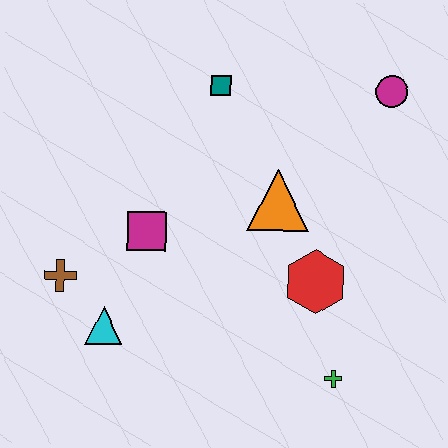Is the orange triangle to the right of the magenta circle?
No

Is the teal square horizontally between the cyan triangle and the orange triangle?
Yes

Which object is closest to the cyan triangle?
The brown cross is closest to the cyan triangle.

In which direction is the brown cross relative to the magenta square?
The brown cross is to the left of the magenta square.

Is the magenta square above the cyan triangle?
Yes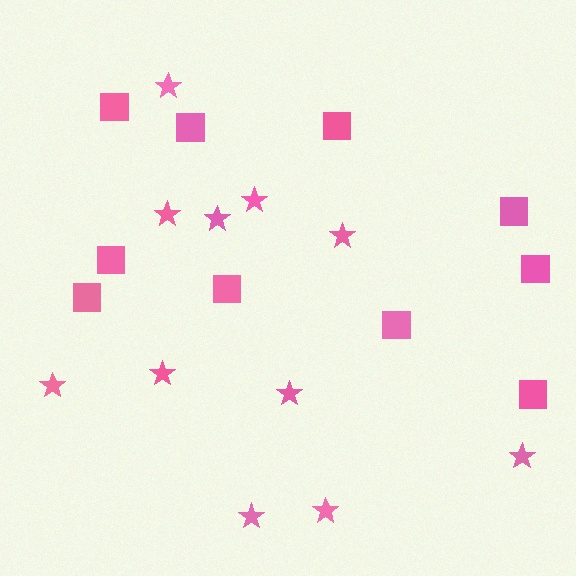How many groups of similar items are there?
There are 2 groups: one group of stars (11) and one group of squares (10).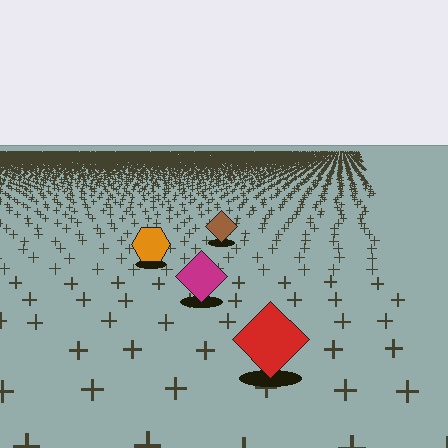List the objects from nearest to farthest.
From nearest to farthest: the red diamond, the magenta diamond, the orange hexagon, the brown diamond.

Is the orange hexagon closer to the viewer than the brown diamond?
Yes. The orange hexagon is closer — you can tell from the texture gradient: the ground texture is coarser near it.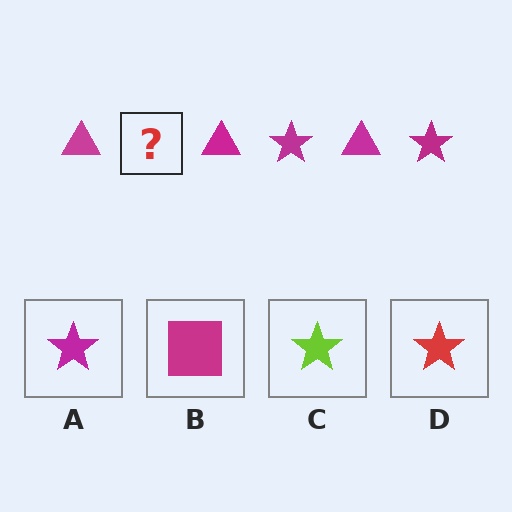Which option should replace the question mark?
Option A.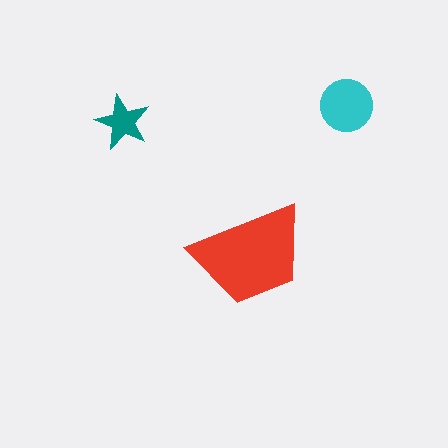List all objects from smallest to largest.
The teal star, the cyan circle, the red trapezoid.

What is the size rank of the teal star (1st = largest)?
3rd.